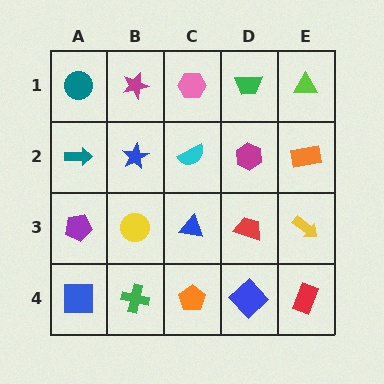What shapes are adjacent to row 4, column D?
A red trapezoid (row 3, column D), an orange pentagon (row 4, column C), a red rectangle (row 4, column E).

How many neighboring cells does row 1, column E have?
2.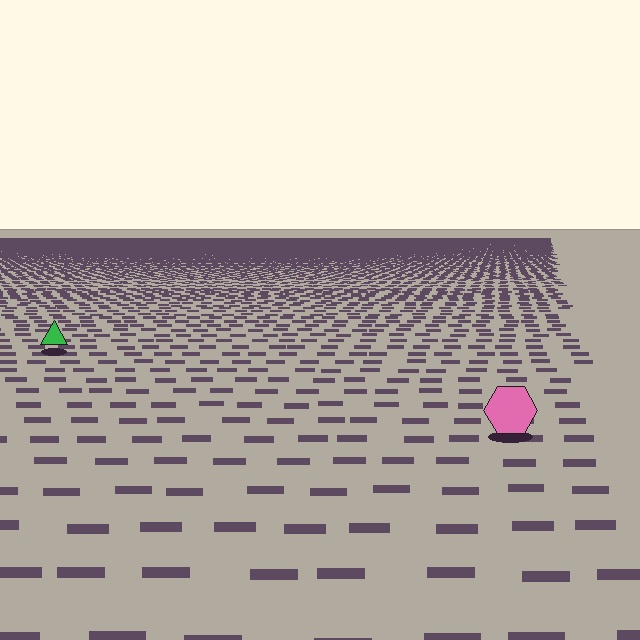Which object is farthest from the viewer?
The green triangle is farthest from the viewer. It appears smaller and the ground texture around it is denser.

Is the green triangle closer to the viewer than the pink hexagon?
No. The pink hexagon is closer — you can tell from the texture gradient: the ground texture is coarser near it.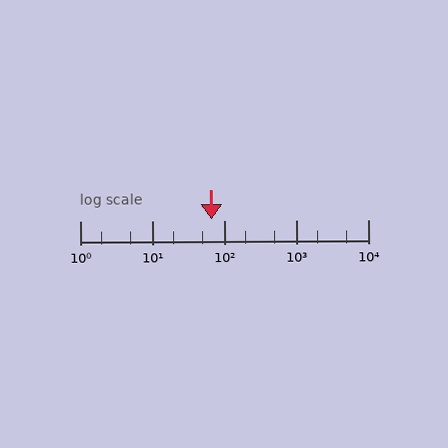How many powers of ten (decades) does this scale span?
The scale spans 4 decades, from 1 to 10000.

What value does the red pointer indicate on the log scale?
The pointer indicates approximately 67.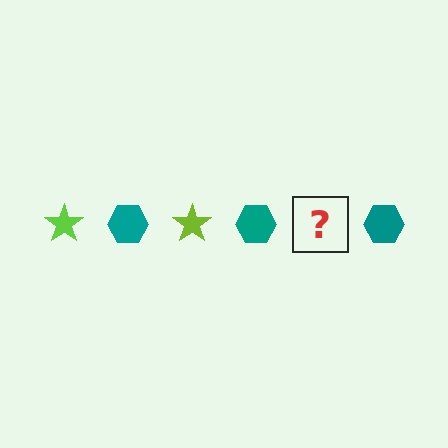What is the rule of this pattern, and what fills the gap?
The rule is that the pattern alternates between lime star and teal hexagon. The gap should be filled with a lime star.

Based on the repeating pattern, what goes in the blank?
The blank should be a lime star.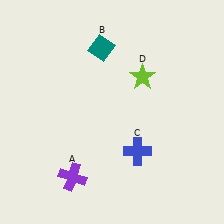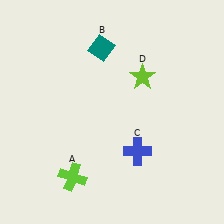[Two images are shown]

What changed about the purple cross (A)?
In Image 1, A is purple. In Image 2, it changed to lime.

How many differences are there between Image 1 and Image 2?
There is 1 difference between the two images.